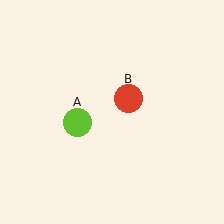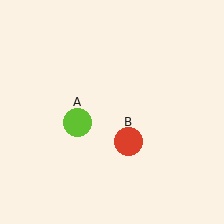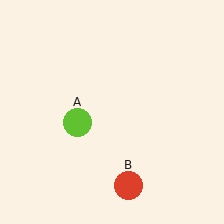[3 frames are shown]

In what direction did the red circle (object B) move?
The red circle (object B) moved down.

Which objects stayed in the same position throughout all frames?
Lime circle (object A) remained stationary.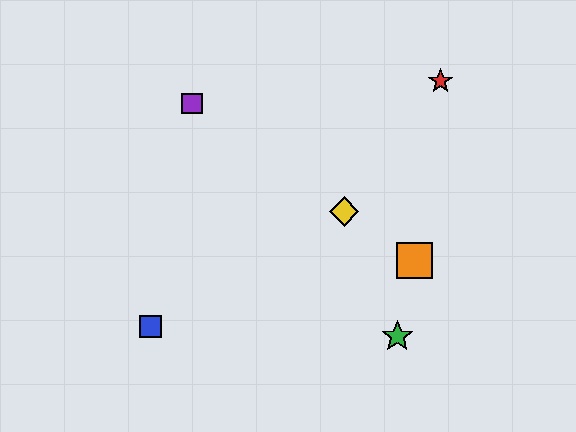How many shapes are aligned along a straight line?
3 shapes (the yellow diamond, the purple square, the orange square) are aligned along a straight line.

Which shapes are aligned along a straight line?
The yellow diamond, the purple square, the orange square are aligned along a straight line.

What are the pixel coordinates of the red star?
The red star is at (441, 81).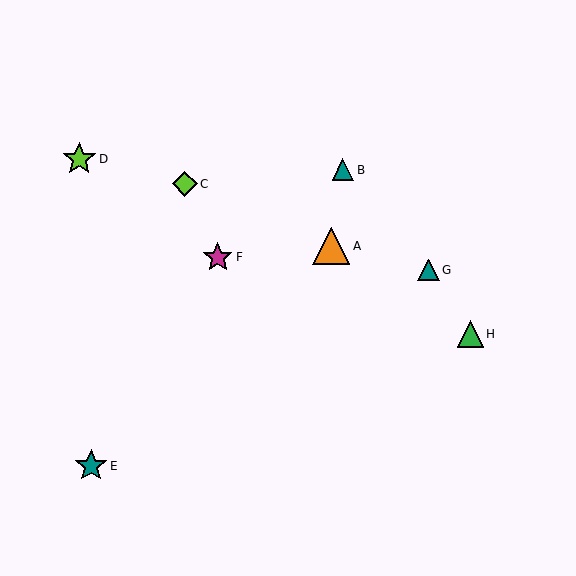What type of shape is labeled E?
Shape E is a teal star.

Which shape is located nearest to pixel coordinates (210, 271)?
The magenta star (labeled F) at (218, 257) is nearest to that location.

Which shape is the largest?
The orange triangle (labeled A) is the largest.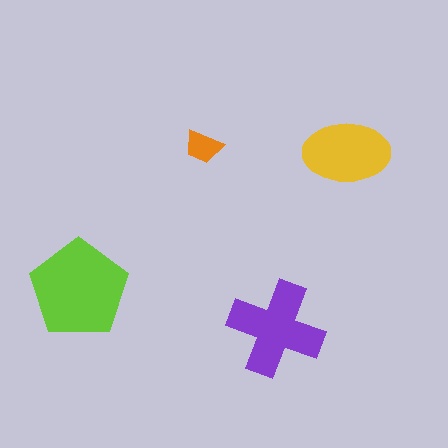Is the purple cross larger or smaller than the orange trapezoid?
Larger.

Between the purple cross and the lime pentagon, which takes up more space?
The lime pentagon.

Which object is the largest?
The lime pentagon.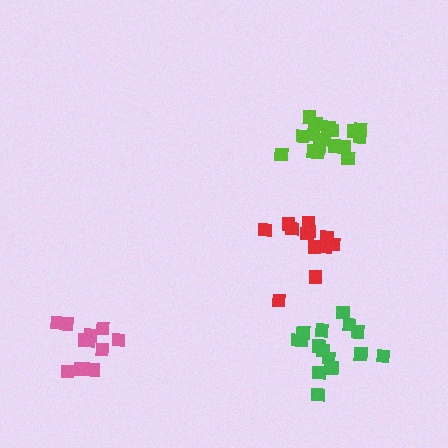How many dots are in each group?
Group 1: 16 dots, Group 2: 12 dots, Group 3: 11 dots, Group 4: 17 dots (56 total).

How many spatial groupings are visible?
There are 4 spatial groupings.